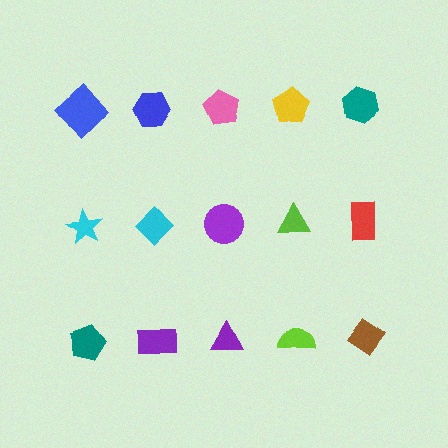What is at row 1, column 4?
A yellow pentagon.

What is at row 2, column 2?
A cyan diamond.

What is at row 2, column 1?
A cyan star.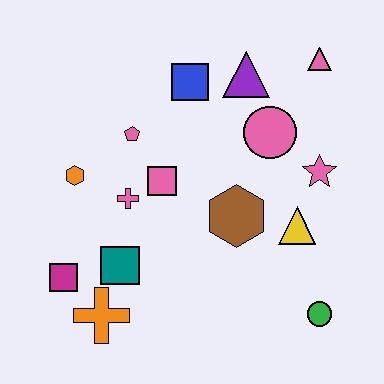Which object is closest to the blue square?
The purple triangle is closest to the blue square.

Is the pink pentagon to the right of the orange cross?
Yes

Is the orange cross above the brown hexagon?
No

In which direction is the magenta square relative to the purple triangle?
The magenta square is below the purple triangle.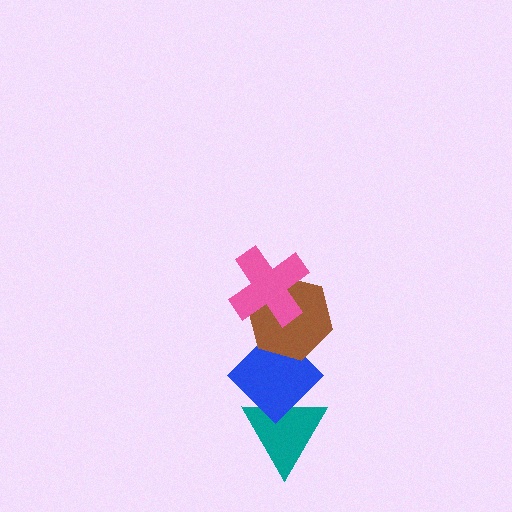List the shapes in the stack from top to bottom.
From top to bottom: the pink cross, the brown hexagon, the blue diamond, the teal triangle.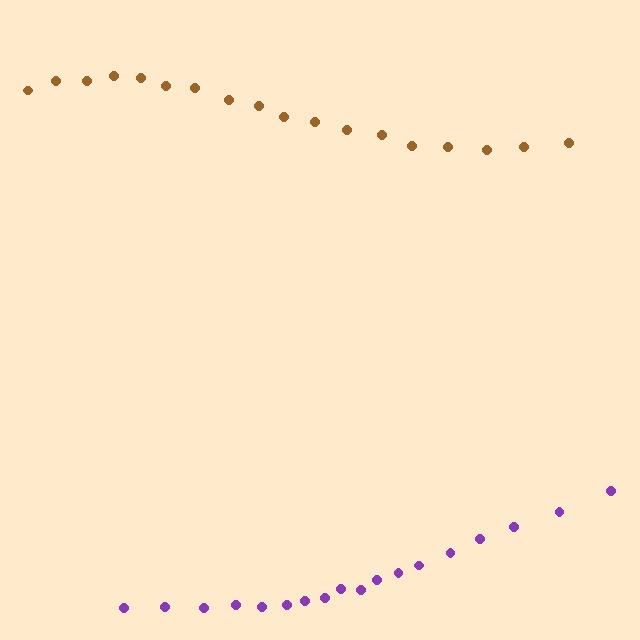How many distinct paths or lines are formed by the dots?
There are 2 distinct paths.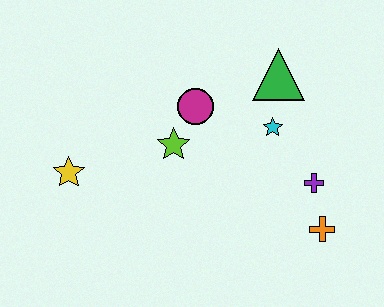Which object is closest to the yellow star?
The lime star is closest to the yellow star.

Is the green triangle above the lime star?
Yes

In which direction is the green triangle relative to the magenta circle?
The green triangle is to the right of the magenta circle.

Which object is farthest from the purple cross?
The yellow star is farthest from the purple cross.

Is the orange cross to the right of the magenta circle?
Yes